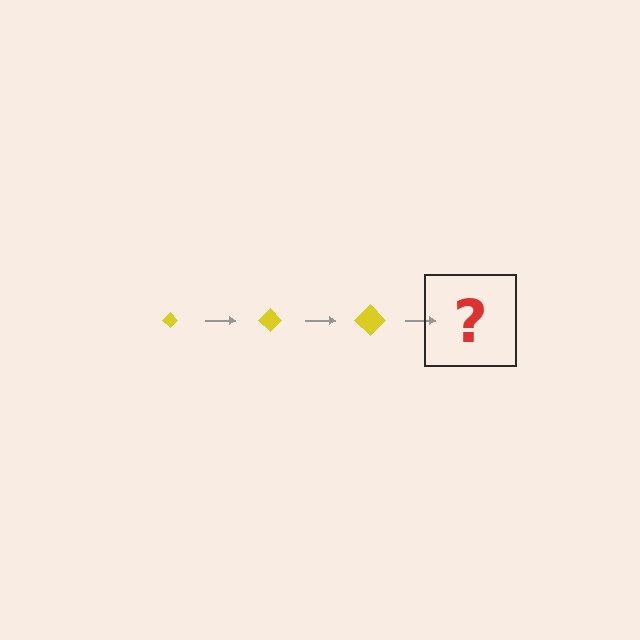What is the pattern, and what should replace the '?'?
The pattern is that the diamond gets progressively larger each step. The '?' should be a yellow diamond, larger than the previous one.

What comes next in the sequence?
The next element should be a yellow diamond, larger than the previous one.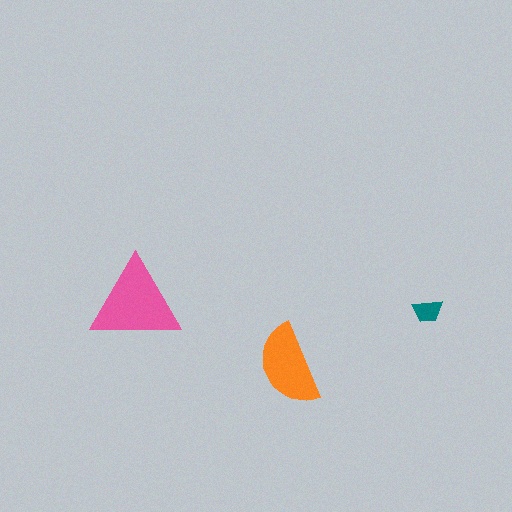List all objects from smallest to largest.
The teal trapezoid, the orange semicircle, the pink triangle.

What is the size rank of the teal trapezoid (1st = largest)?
3rd.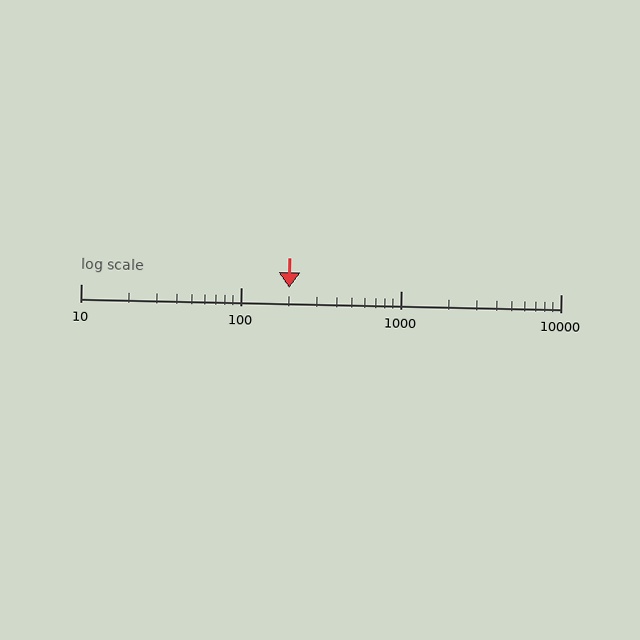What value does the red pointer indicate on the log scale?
The pointer indicates approximately 200.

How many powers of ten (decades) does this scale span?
The scale spans 3 decades, from 10 to 10000.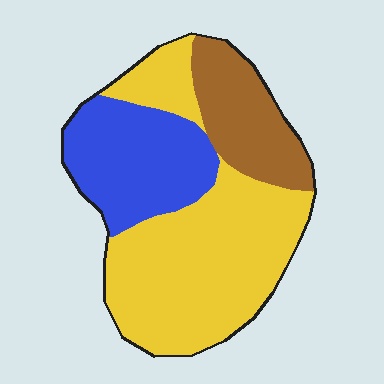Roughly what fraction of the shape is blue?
Blue takes up about one quarter (1/4) of the shape.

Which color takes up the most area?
Yellow, at roughly 55%.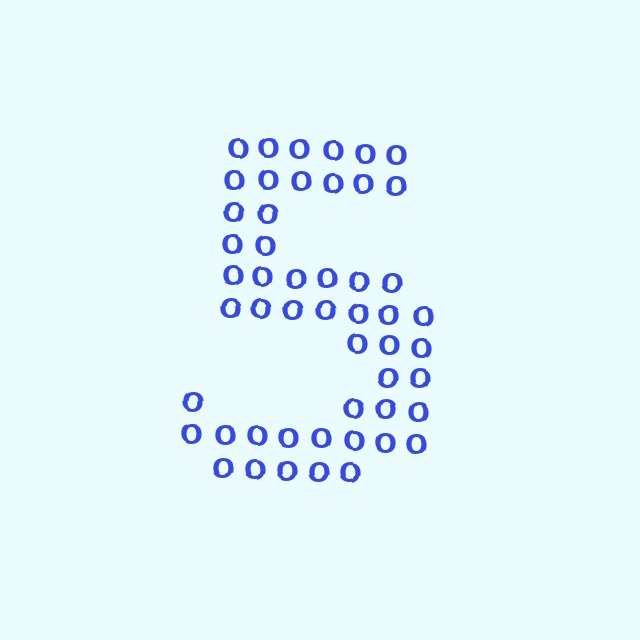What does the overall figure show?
The overall figure shows the digit 5.